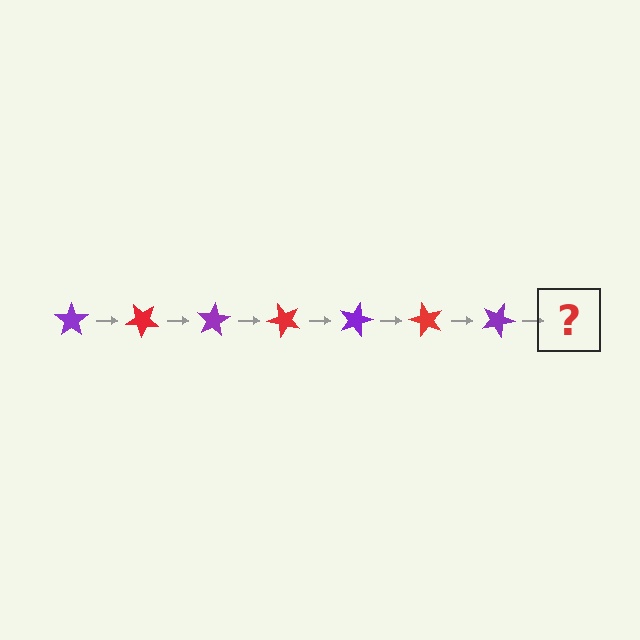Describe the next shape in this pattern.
It should be a red star, rotated 280 degrees from the start.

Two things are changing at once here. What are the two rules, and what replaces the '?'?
The two rules are that it rotates 40 degrees each step and the color cycles through purple and red. The '?' should be a red star, rotated 280 degrees from the start.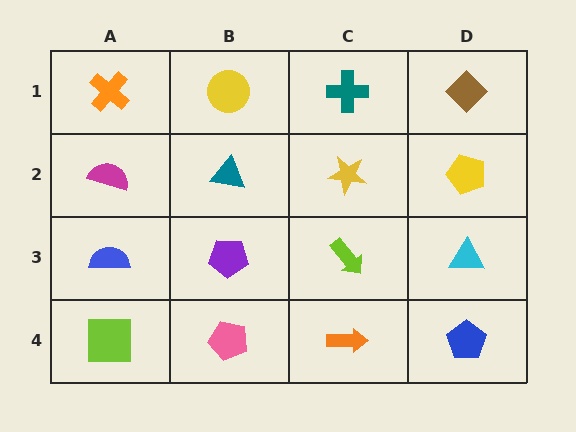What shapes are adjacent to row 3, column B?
A teal triangle (row 2, column B), a pink pentagon (row 4, column B), a blue semicircle (row 3, column A), a lime arrow (row 3, column C).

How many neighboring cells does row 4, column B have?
3.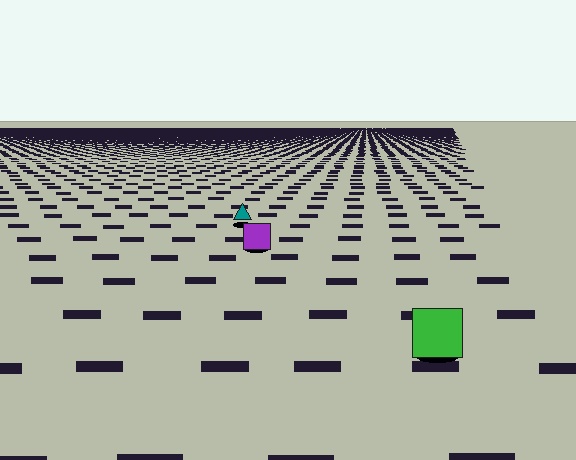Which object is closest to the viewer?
The green square is closest. The texture marks near it are larger and more spread out.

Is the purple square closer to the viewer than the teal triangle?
Yes. The purple square is closer — you can tell from the texture gradient: the ground texture is coarser near it.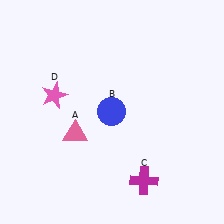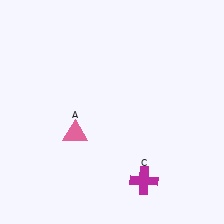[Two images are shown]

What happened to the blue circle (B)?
The blue circle (B) was removed in Image 2. It was in the top-left area of Image 1.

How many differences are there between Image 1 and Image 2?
There are 2 differences between the two images.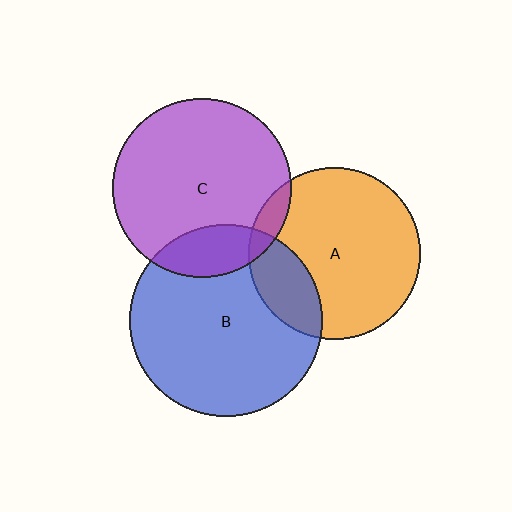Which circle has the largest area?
Circle B (blue).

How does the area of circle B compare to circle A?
Approximately 1.2 times.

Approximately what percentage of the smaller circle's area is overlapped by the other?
Approximately 20%.